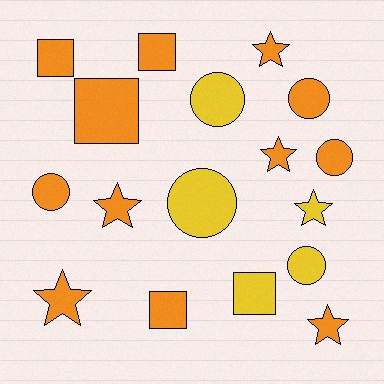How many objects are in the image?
There are 17 objects.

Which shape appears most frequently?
Star, with 6 objects.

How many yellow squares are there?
There is 1 yellow square.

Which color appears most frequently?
Orange, with 12 objects.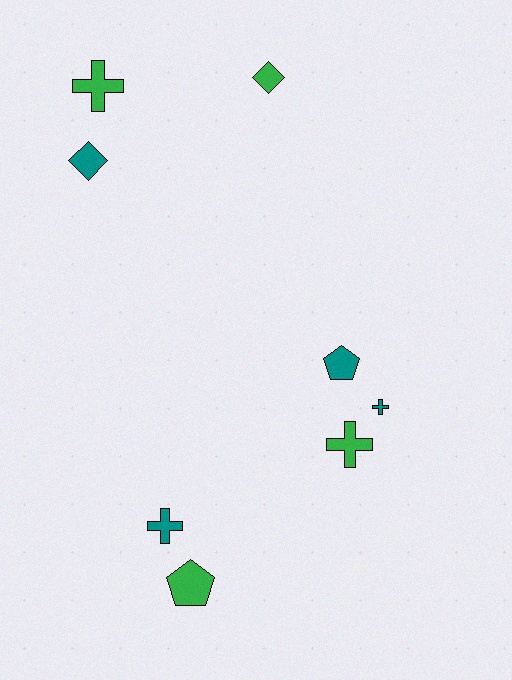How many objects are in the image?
There are 8 objects.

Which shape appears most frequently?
Cross, with 4 objects.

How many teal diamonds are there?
There is 1 teal diamond.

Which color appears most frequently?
Green, with 4 objects.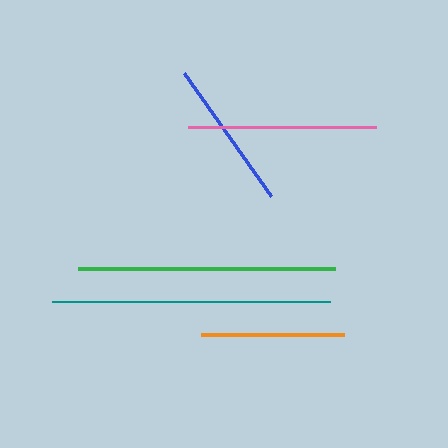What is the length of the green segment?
The green segment is approximately 257 pixels long.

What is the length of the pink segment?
The pink segment is approximately 188 pixels long.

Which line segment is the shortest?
The orange line is the shortest at approximately 143 pixels.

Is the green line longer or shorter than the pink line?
The green line is longer than the pink line.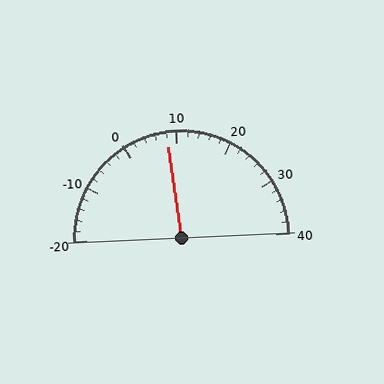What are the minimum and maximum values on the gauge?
The gauge ranges from -20 to 40.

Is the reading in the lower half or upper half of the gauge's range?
The reading is in the lower half of the range (-20 to 40).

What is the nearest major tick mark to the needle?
The nearest major tick mark is 10.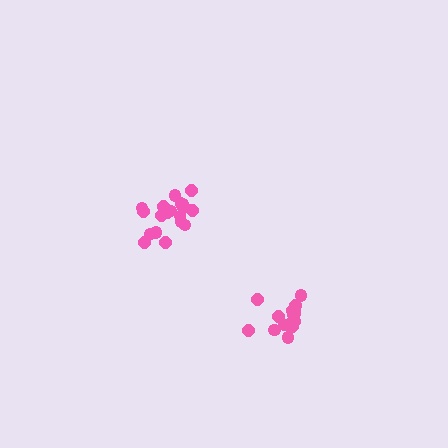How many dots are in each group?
Group 1: 20 dots, Group 2: 16 dots (36 total).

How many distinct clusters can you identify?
There are 2 distinct clusters.